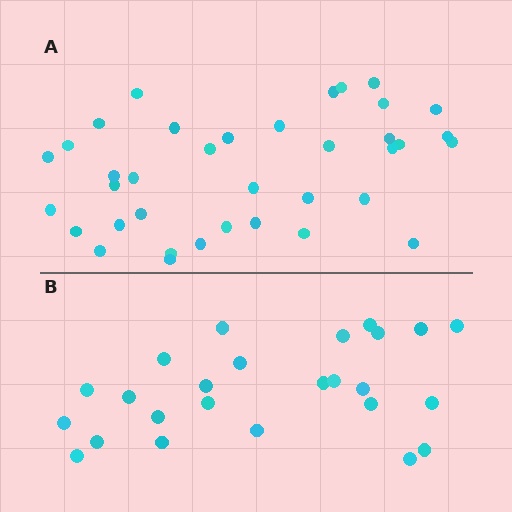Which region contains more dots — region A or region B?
Region A (the top region) has more dots.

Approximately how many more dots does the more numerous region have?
Region A has roughly 12 or so more dots than region B.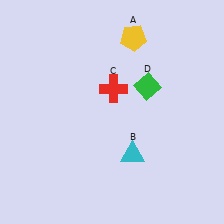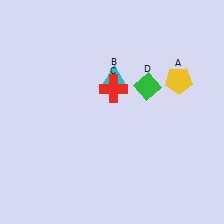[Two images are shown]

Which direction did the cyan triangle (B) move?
The cyan triangle (B) moved up.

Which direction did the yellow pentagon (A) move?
The yellow pentagon (A) moved right.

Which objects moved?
The objects that moved are: the yellow pentagon (A), the cyan triangle (B).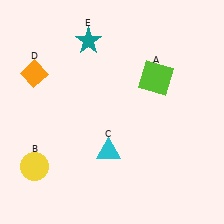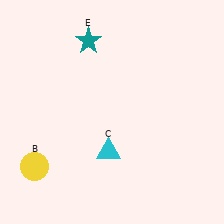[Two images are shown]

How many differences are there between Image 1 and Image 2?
There are 2 differences between the two images.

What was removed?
The orange diamond (D), the lime square (A) were removed in Image 2.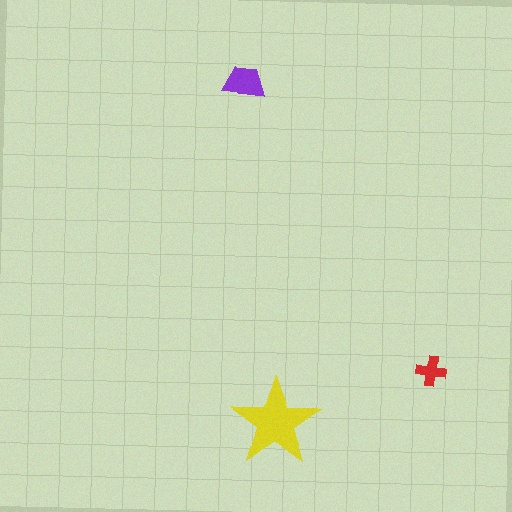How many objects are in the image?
There are 3 objects in the image.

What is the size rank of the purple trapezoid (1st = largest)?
2nd.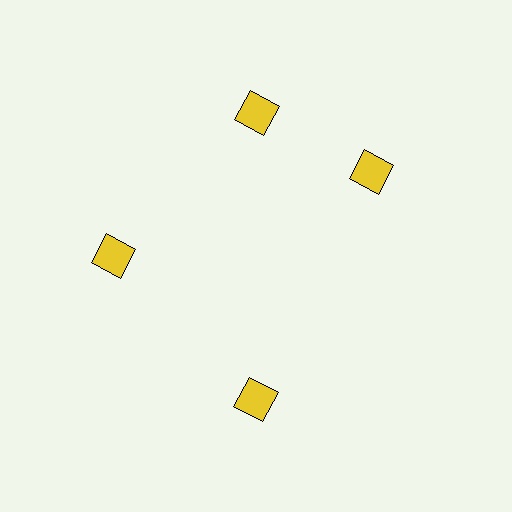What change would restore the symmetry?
The symmetry would be restored by rotating it back into even spacing with its neighbors so that all 4 squares sit at equal angles and equal distance from the center.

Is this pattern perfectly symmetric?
No. The 4 yellow squares are arranged in a ring, but one element near the 3 o'clock position is rotated out of alignment along the ring, breaking the 4-fold rotational symmetry.